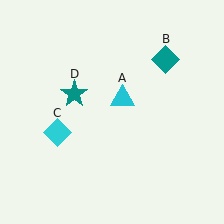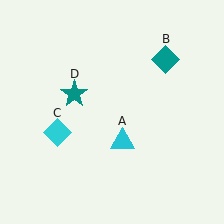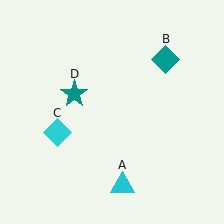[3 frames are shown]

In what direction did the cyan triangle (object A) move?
The cyan triangle (object A) moved down.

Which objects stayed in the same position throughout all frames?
Teal diamond (object B) and cyan diamond (object C) and teal star (object D) remained stationary.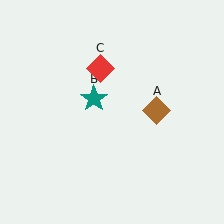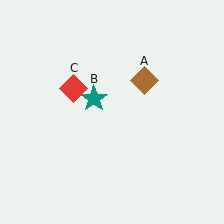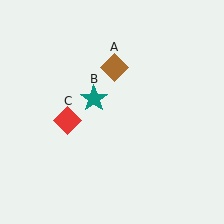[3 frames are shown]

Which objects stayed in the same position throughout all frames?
Teal star (object B) remained stationary.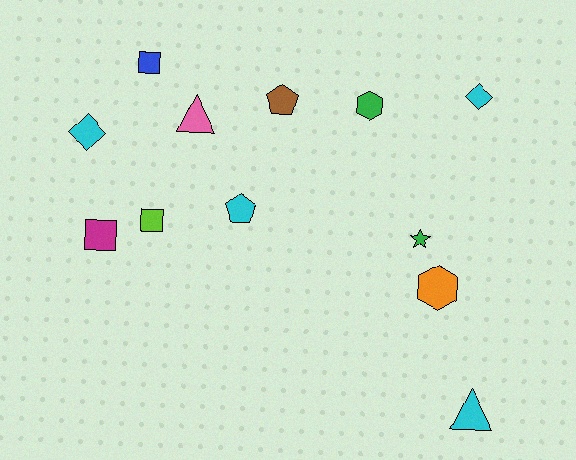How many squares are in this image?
There are 3 squares.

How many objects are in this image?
There are 12 objects.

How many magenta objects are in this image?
There is 1 magenta object.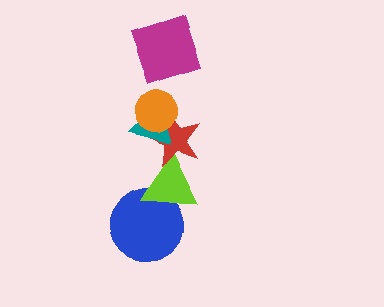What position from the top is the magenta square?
The magenta square is 1st from the top.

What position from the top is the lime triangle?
The lime triangle is 5th from the top.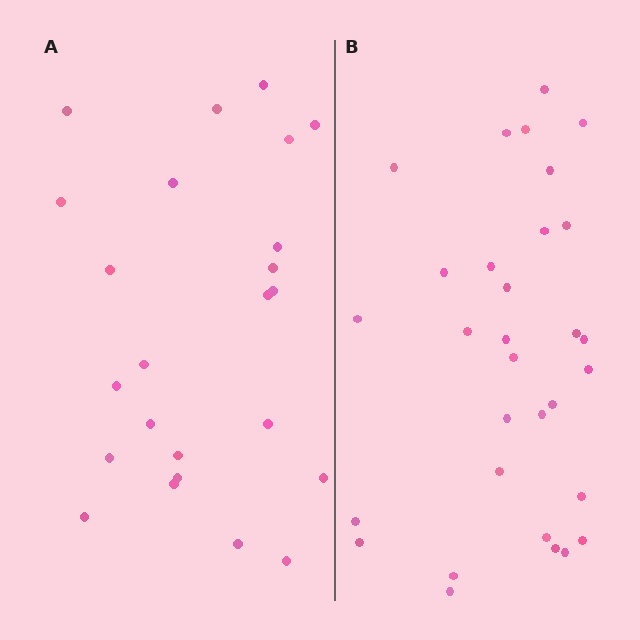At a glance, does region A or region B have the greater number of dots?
Region B (the right region) has more dots.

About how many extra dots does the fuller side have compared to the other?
Region B has roughly 8 or so more dots than region A.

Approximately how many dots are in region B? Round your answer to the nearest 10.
About 30 dots. (The exact count is 31, which rounds to 30.)